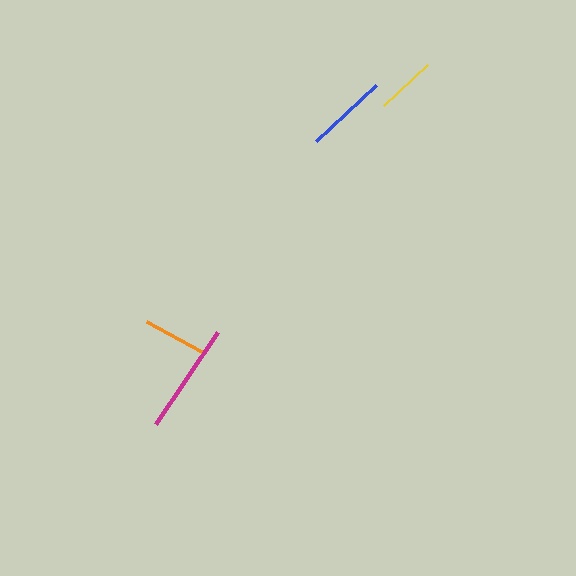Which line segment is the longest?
The magenta line is the longest at approximately 111 pixels.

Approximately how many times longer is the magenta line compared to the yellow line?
The magenta line is approximately 1.8 times the length of the yellow line.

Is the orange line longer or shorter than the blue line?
The blue line is longer than the orange line.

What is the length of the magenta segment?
The magenta segment is approximately 111 pixels long.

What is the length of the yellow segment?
The yellow segment is approximately 60 pixels long.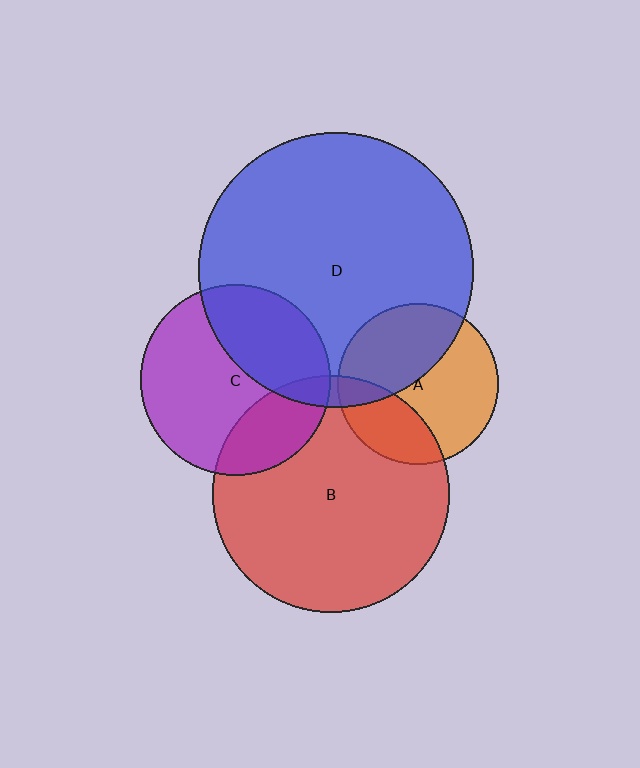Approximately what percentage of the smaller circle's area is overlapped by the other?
Approximately 5%.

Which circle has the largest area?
Circle D (blue).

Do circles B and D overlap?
Yes.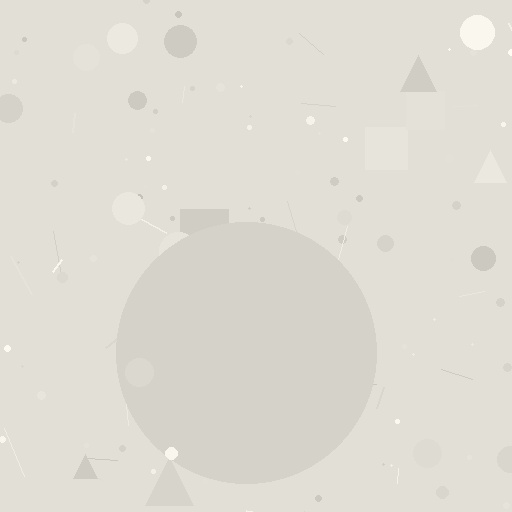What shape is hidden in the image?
A circle is hidden in the image.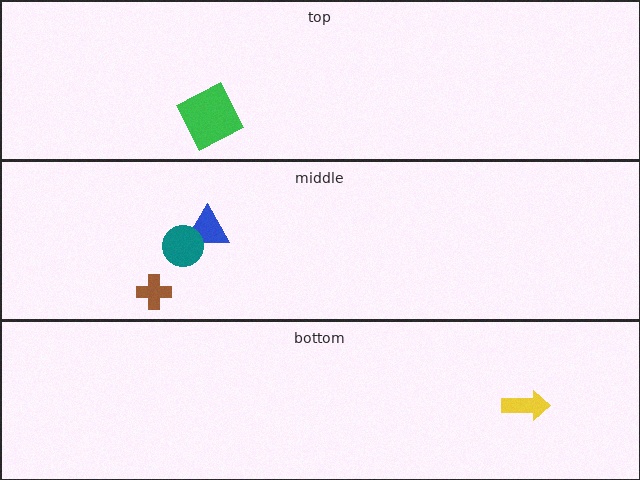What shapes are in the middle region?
The blue triangle, the teal circle, the brown cross.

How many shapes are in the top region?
1.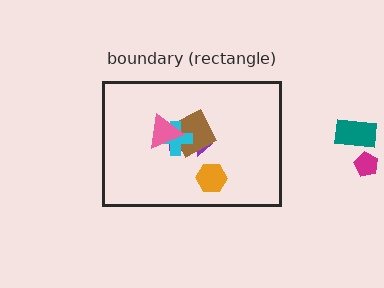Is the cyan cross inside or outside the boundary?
Inside.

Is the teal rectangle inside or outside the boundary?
Outside.